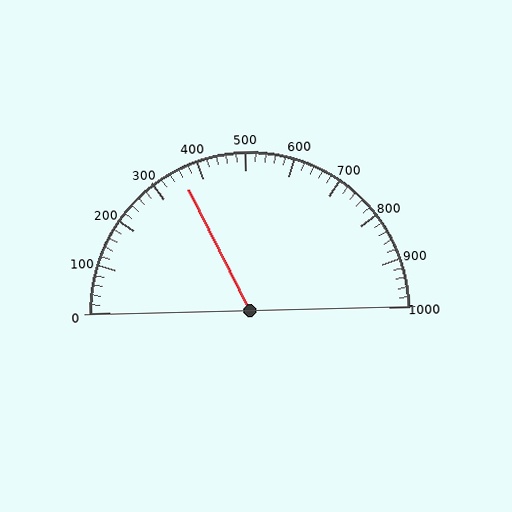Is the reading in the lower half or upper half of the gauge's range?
The reading is in the lower half of the range (0 to 1000).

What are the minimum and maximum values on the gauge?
The gauge ranges from 0 to 1000.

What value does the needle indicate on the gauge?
The needle indicates approximately 360.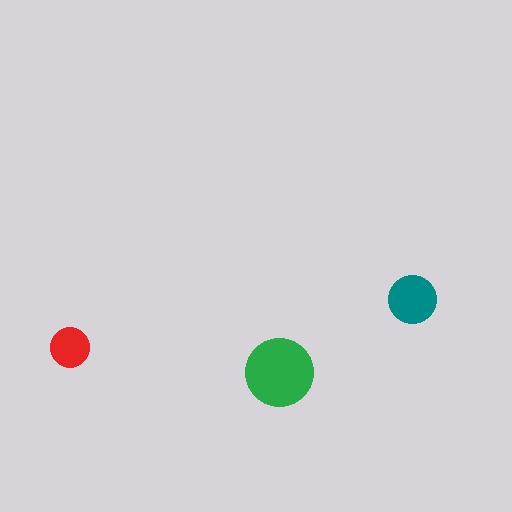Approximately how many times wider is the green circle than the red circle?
About 1.5 times wider.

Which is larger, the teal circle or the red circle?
The teal one.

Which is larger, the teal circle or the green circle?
The green one.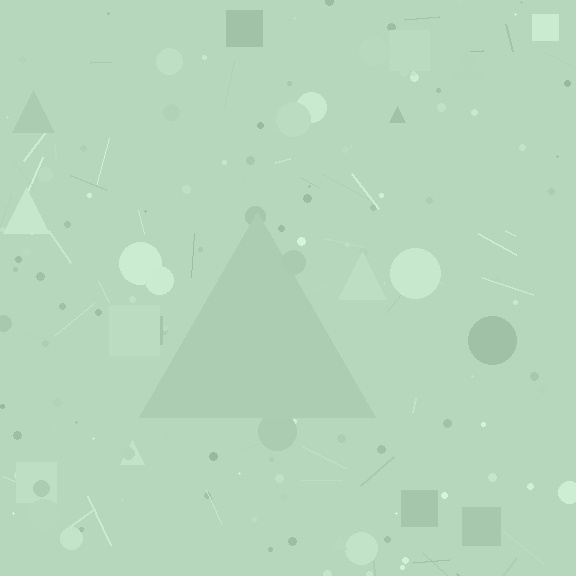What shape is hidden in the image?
A triangle is hidden in the image.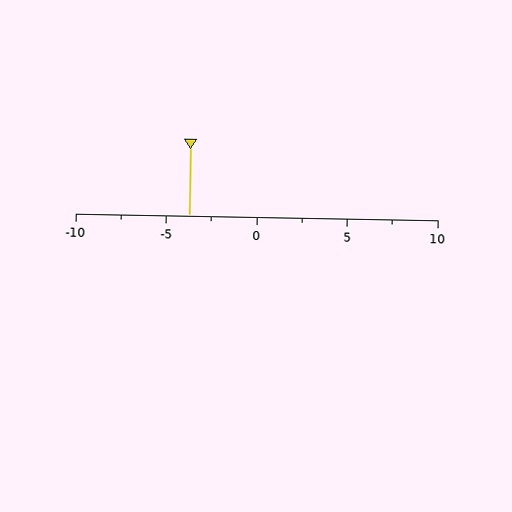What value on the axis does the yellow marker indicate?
The marker indicates approximately -3.8.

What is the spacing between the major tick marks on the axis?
The major ticks are spaced 5 apart.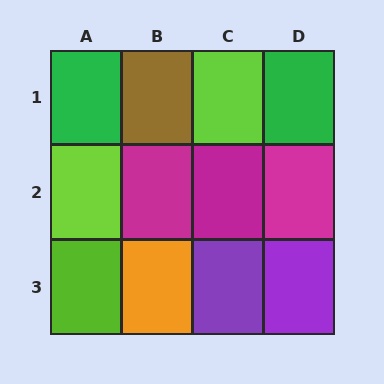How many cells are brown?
1 cell is brown.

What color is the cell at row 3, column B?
Orange.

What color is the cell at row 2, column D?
Magenta.